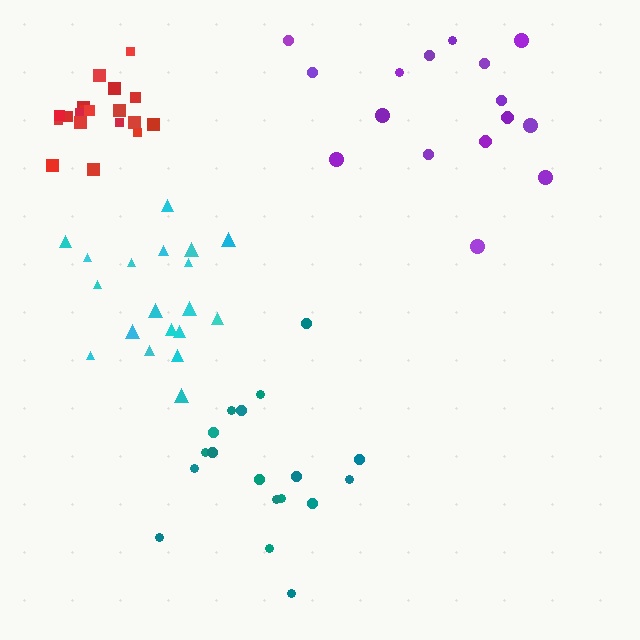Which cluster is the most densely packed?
Red.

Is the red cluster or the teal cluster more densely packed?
Red.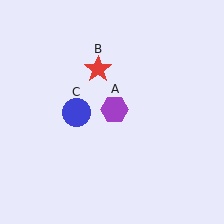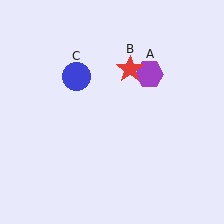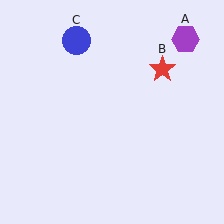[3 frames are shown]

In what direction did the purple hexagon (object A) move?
The purple hexagon (object A) moved up and to the right.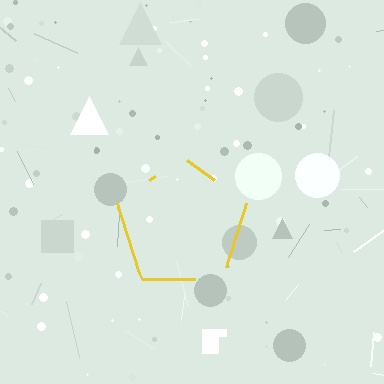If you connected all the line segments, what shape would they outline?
They would outline a pentagon.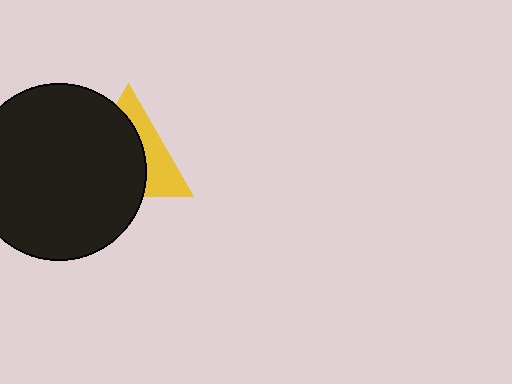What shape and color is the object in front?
The object in front is a black circle.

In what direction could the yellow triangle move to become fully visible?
The yellow triangle could move right. That would shift it out from behind the black circle entirely.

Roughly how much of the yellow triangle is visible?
A small part of it is visible (roughly 38%).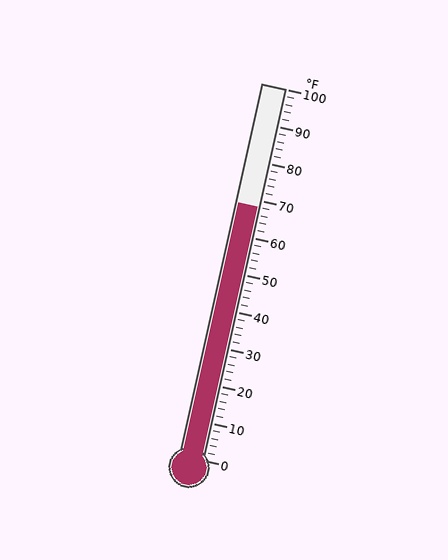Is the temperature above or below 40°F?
The temperature is above 40°F.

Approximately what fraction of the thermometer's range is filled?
The thermometer is filled to approximately 70% of its range.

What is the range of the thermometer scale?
The thermometer scale ranges from 0°F to 100°F.